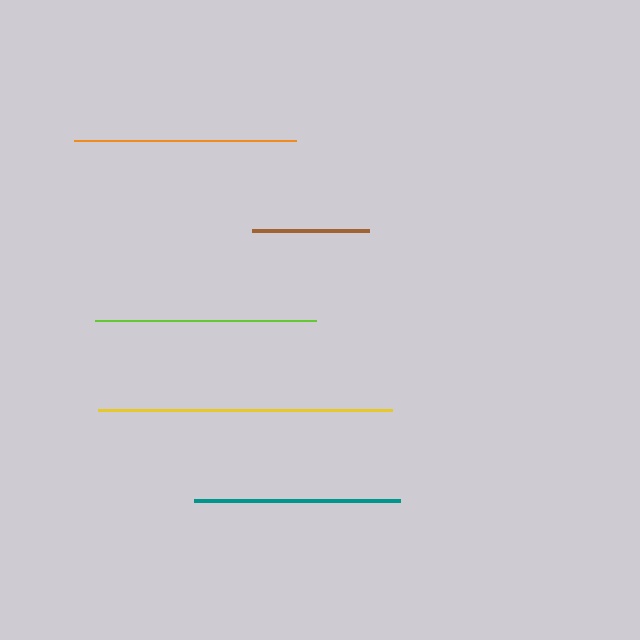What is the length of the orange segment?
The orange segment is approximately 222 pixels long.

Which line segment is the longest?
The yellow line is the longest at approximately 294 pixels.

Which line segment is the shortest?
The brown line is the shortest at approximately 116 pixels.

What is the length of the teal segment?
The teal segment is approximately 205 pixels long.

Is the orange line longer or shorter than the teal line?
The orange line is longer than the teal line.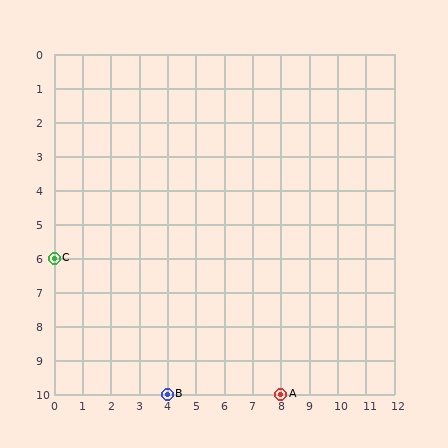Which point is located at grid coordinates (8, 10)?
Point A is at (8, 10).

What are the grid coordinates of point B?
Point B is at grid coordinates (4, 10).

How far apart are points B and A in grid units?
Points B and A are 4 columns apart.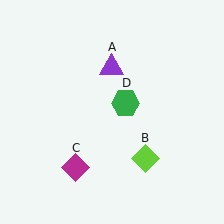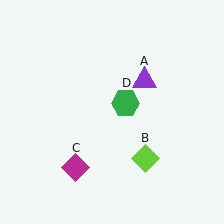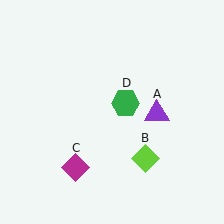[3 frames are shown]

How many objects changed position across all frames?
1 object changed position: purple triangle (object A).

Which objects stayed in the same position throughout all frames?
Lime diamond (object B) and magenta diamond (object C) and green hexagon (object D) remained stationary.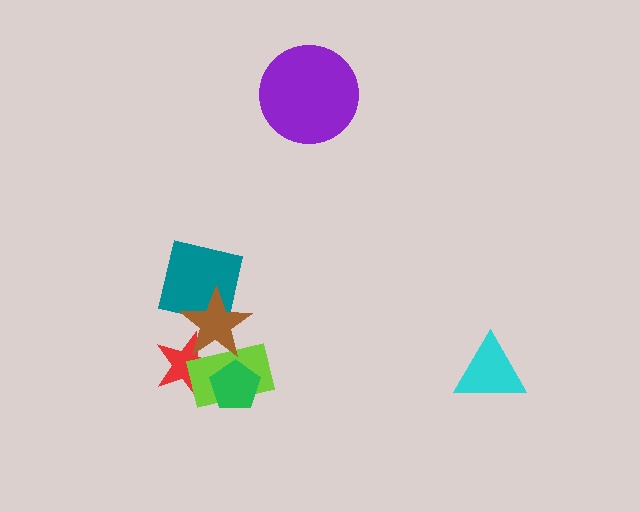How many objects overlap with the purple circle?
0 objects overlap with the purple circle.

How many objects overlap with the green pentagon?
2 objects overlap with the green pentagon.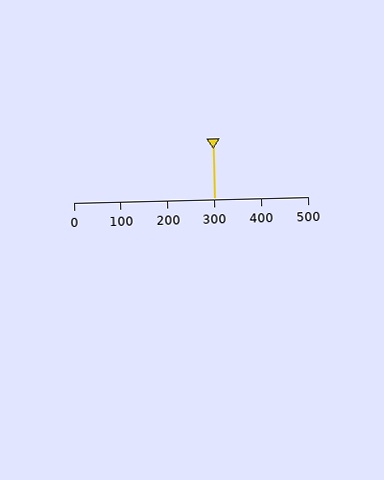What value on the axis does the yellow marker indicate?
The marker indicates approximately 300.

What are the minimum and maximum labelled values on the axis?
The axis runs from 0 to 500.